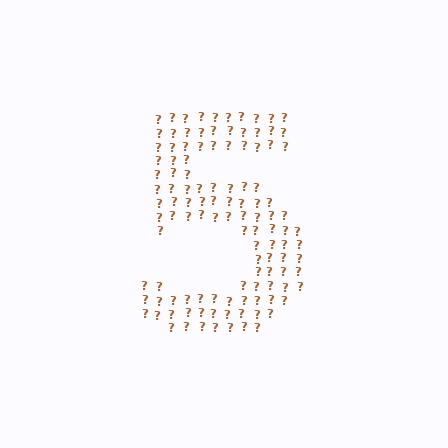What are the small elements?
The small elements are question marks.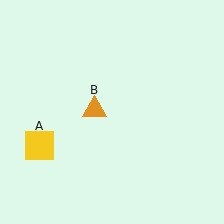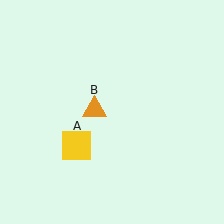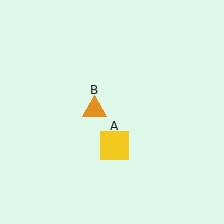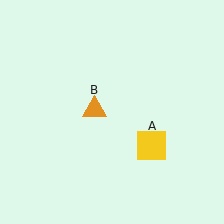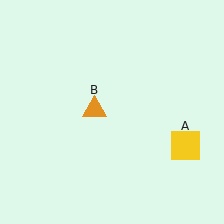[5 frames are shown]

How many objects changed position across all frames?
1 object changed position: yellow square (object A).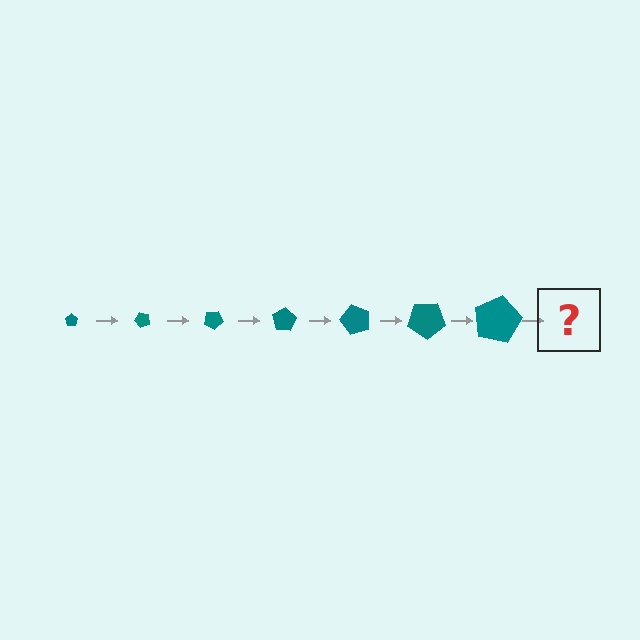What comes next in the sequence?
The next element should be a pentagon, larger than the previous one and rotated 350 degrees from the start.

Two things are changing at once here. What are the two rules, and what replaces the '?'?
The two rules are that the pentagon grows larger each step and it rotates 50 degrees each step. The '?' should be a pentagon, larger than the previous one and rotated 350 degrees from the start.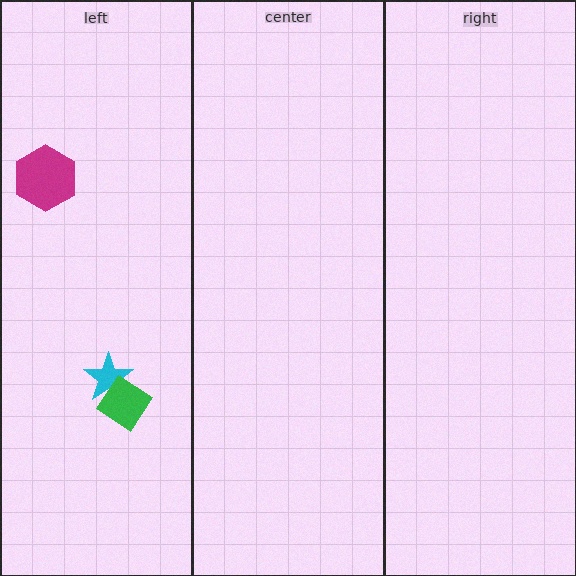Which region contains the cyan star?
The left region.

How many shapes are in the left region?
3.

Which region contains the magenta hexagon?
The left region.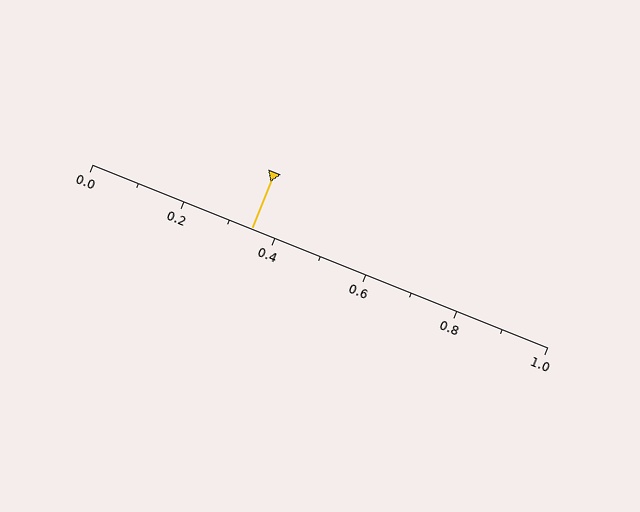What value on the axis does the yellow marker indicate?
The marker indicates approximately 0.35.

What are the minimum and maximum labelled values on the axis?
The axis runs from 0.0 to 1.0.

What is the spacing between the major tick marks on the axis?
The major ticks are spaced 0.2 apart.